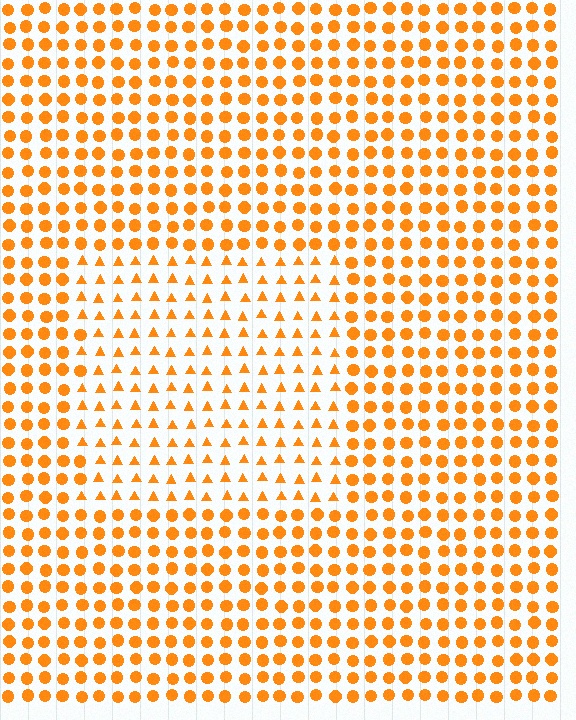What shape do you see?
I see a rectangle.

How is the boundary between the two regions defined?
The boundary is defined by a change in element shape: triangles inside vs. circles outside. All elements share the same color and spacing.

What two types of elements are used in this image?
The image uses triangles inside the rectangle region and circles outside it.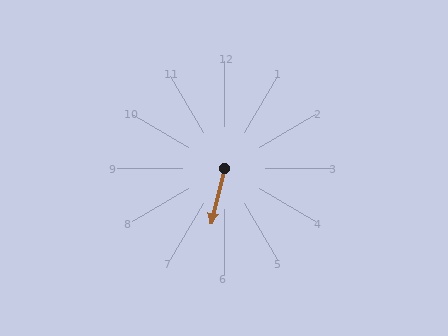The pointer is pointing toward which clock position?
Roughly 6 o'clock.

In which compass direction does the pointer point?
South.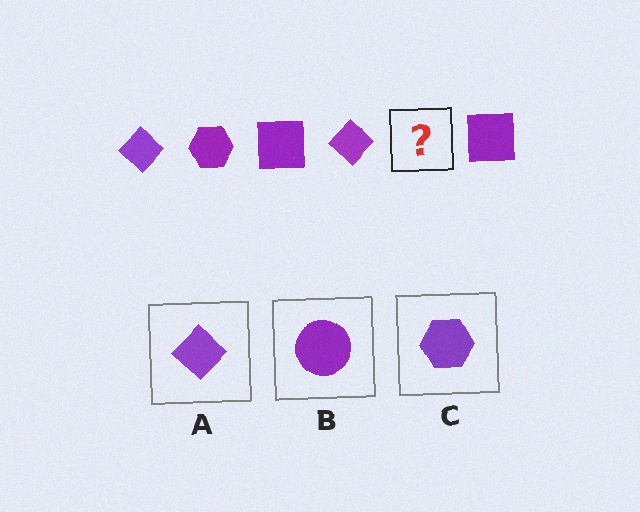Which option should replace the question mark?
Option C.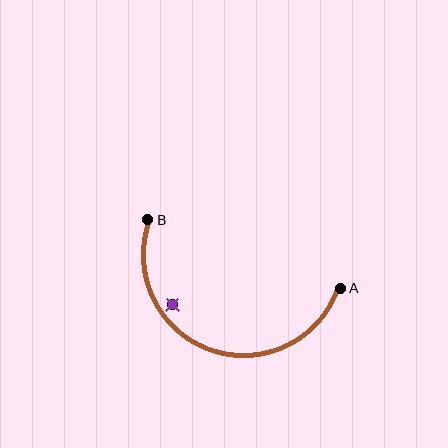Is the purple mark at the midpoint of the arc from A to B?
No — the purple mark does not lie on the arc at all. It sits slightly inside the curve.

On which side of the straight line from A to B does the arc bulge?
The arc bulges below the straight line connecting A and B.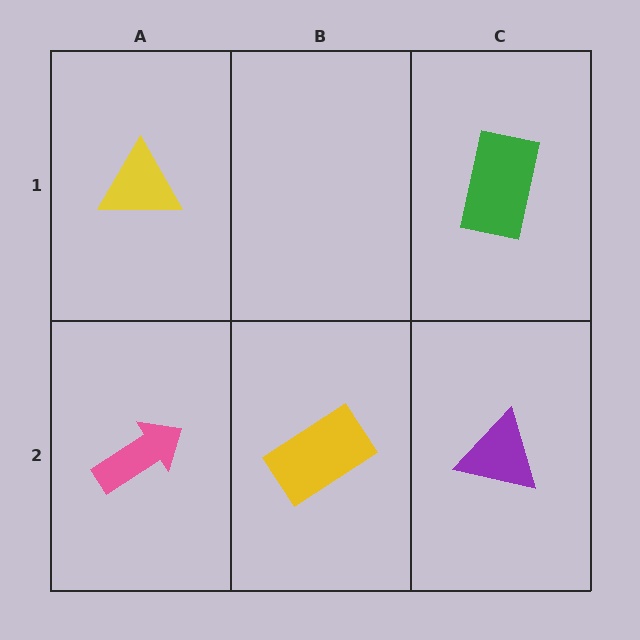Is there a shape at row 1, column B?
No, that cell is empty.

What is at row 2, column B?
A yellow rectangle.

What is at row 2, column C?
A purple triangle.